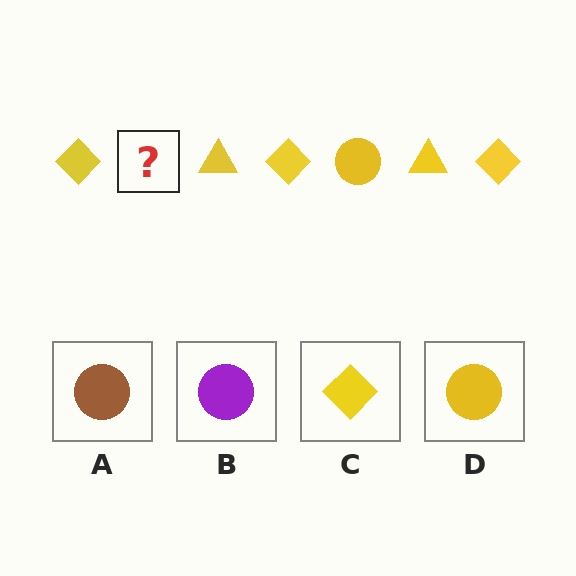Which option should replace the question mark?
Option D.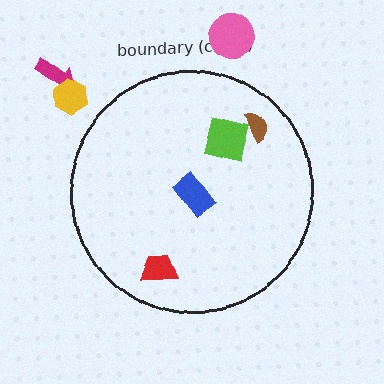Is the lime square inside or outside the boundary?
Inside.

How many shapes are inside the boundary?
4 inside, 3 outside.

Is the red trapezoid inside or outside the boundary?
Inside.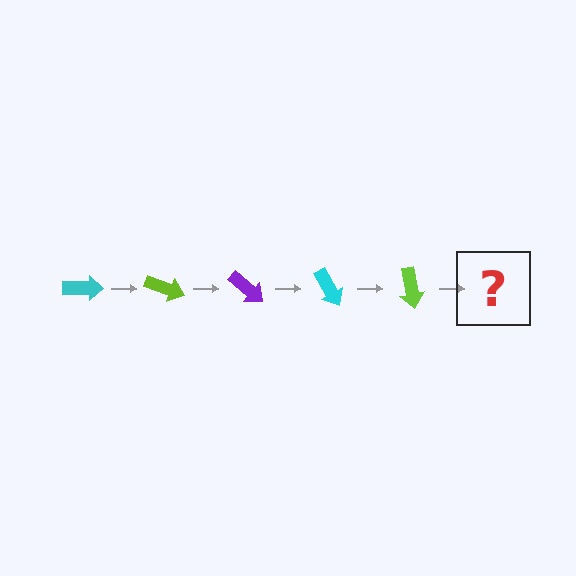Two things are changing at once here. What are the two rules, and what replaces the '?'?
The two rules are that it rotates 20 degrees each step and the color cycles through cyan, lime, and purple. The '?' should be a purple arrow, rotated 100 degrees from the start.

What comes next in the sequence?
The next element should be a purple arrow, rotated 100 degrees from the start.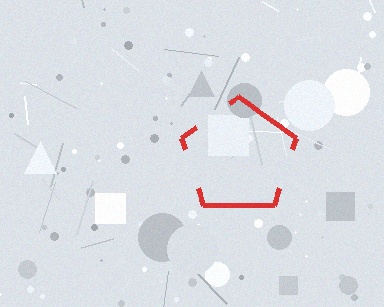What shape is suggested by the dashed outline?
The dashed outline suggests a pentagon.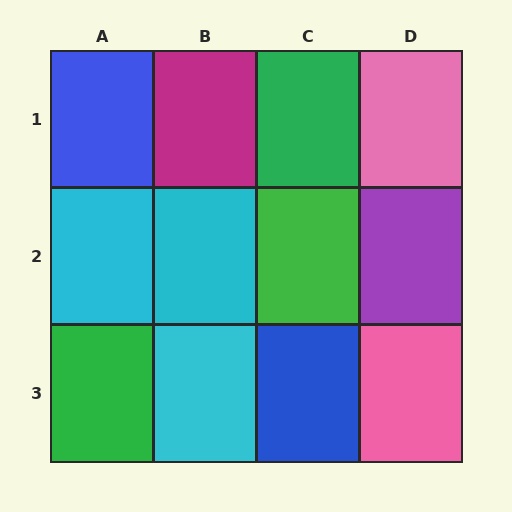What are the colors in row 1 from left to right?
Blue, magenta, green, pink.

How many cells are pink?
2 cells are pink.